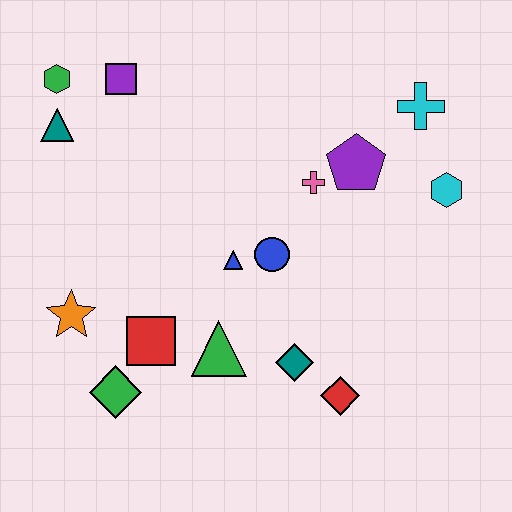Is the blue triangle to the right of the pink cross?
No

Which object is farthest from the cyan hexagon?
The green hexagon is farthest from the cyan hexagon.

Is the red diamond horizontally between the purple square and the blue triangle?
No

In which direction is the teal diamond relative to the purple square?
The teal diamond is below the purple square.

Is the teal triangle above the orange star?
Yes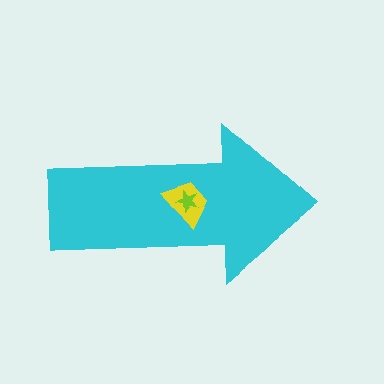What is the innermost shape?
The lime star.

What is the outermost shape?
The cyan arrow.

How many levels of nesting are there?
3.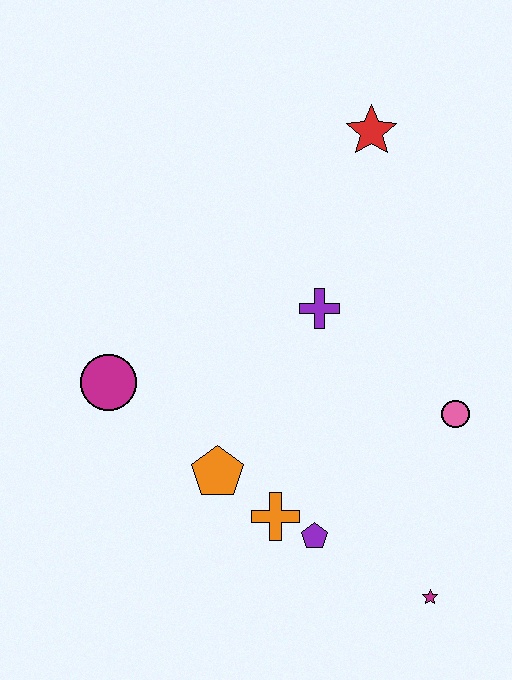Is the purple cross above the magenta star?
Yes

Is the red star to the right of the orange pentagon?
Yes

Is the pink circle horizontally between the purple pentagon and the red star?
No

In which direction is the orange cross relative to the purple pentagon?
The orange cross is to the left of the purple pentagon.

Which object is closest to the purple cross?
The pink circle is closest to the purple cross.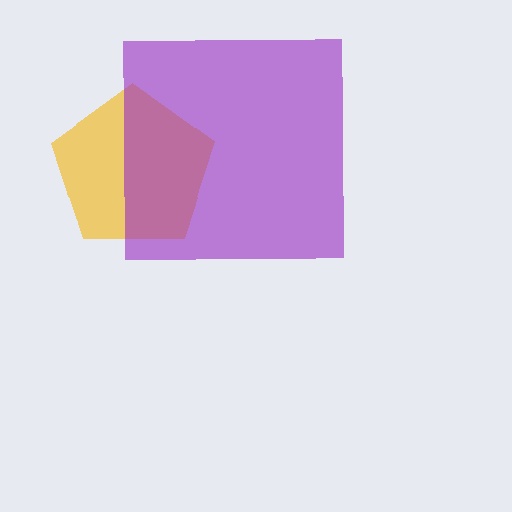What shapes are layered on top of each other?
The layered shapes are: a yellow pentagon, a purple square.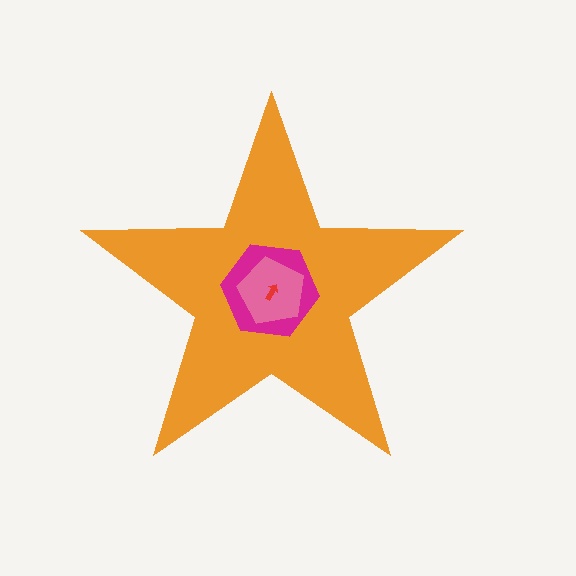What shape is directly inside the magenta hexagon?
The pink pentagon.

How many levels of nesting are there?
4.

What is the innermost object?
The red arrow.